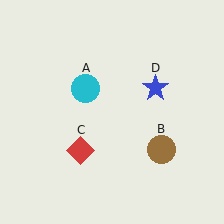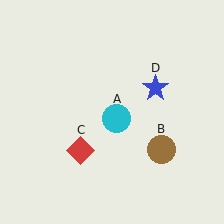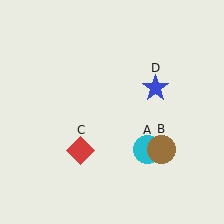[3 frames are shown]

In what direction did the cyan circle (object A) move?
The cyan circle (object A) moved down and to the right.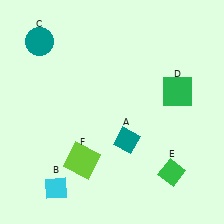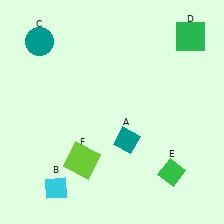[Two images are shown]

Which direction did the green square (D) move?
The green square (D) moved up.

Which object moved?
The green square (D) moved up.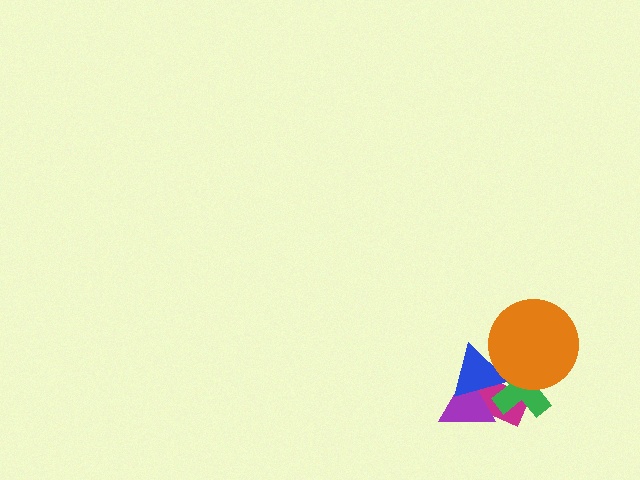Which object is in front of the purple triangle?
The blue triangle is in front of the purple triangle.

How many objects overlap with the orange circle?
2 objects overlap with the orange circle.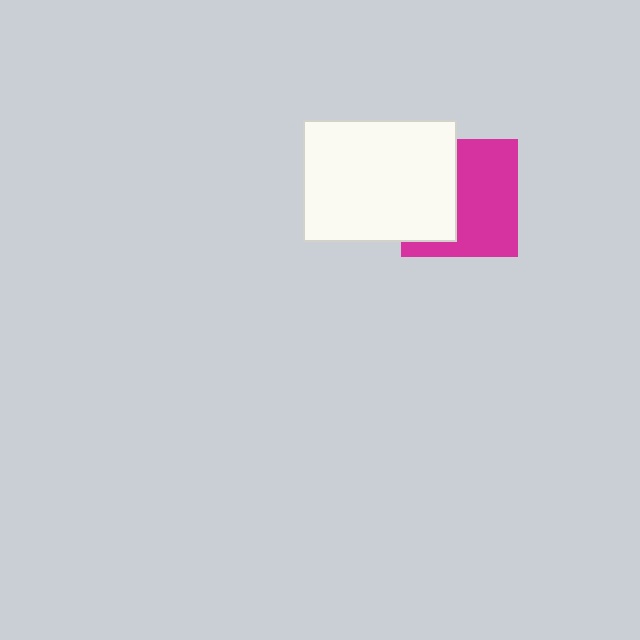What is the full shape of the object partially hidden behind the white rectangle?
The partially hidden object is a magenta square.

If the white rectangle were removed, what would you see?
You would see the complete magenta square.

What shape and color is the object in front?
The object in front is a white rectangle.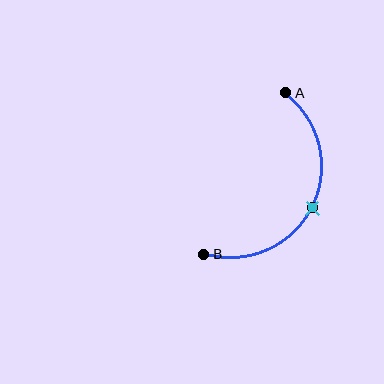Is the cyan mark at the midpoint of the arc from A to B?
Yes. The cyan mark lies on the arc at equal arc-length from both A and B — it is the arc midpoint.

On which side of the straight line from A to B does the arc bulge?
The arc bulges to the right of the straight line connecting A and B.